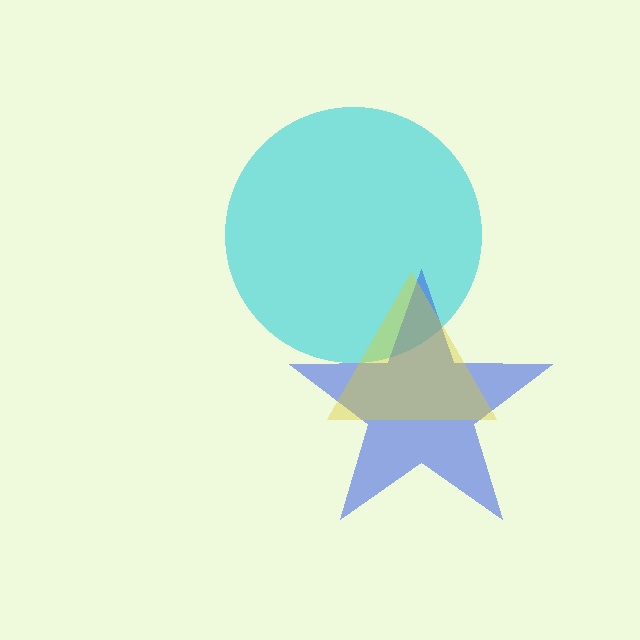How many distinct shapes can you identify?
There are 3 distinct shapes: a cyan circle, a blue star, a yellow triangle.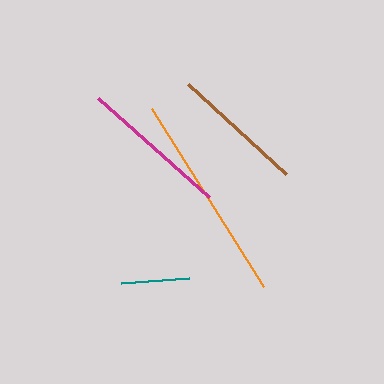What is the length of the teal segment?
The teal segment is approximately 68 pixels long.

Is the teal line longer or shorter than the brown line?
The brown line is longer than the teal line.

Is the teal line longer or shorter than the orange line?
The orange line is longer than the teal line.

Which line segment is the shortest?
The teal line is the shortest at approximately 68 pixels.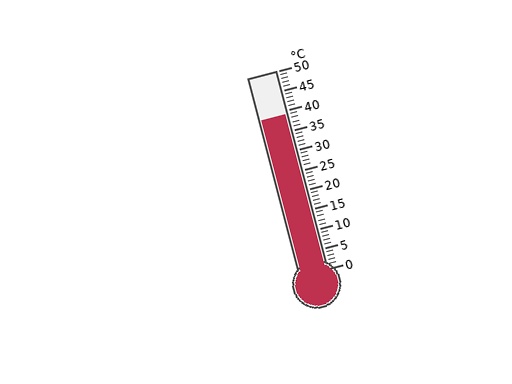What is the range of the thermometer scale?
The thermometer scale ranges from 0°C to 50°C.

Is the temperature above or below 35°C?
The temperature is above 35°C.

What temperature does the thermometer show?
The thermometer shows approximately 39°C.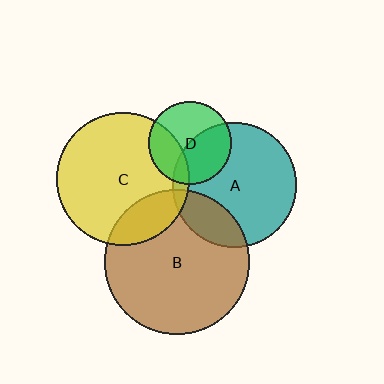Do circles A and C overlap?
Yes.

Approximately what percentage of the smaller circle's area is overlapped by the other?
Approximately 5%.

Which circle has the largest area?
Circle B (brown).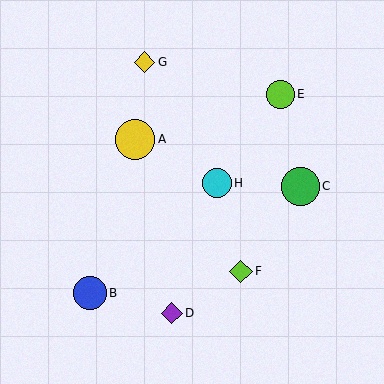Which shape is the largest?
The yellow circle (labeled A) is the largest.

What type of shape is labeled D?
Shape D is a purple diamond.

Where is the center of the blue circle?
The center of the blue circle is at (90, 293).